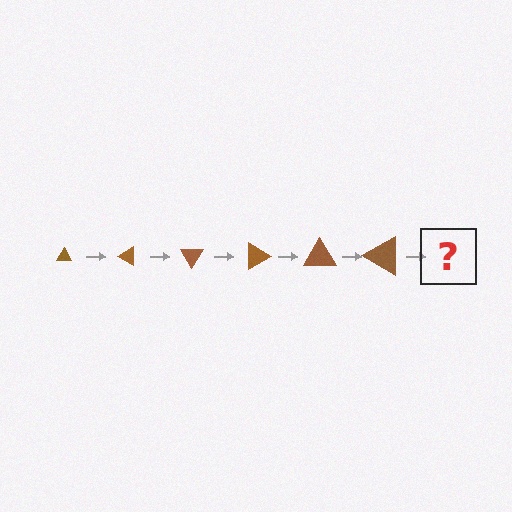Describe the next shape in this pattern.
It should be a triangle, larger than the previous one and rotated 180 degrees from the start.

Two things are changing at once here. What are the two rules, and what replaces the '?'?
The two rules are that the triangle grows larger each step and it rotates 30 degrees each step. The '?' should be a triangle, larger than the previous one and rotated 180 degrees from the start.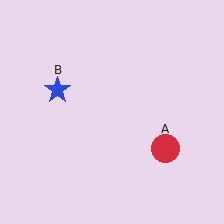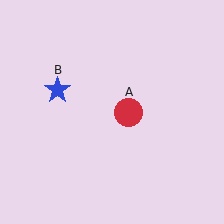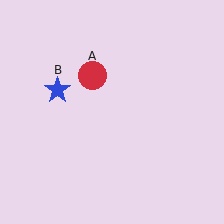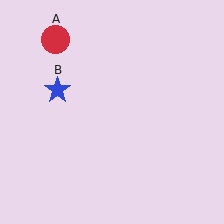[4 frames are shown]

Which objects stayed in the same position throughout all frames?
Blue star (object B) remained stationary.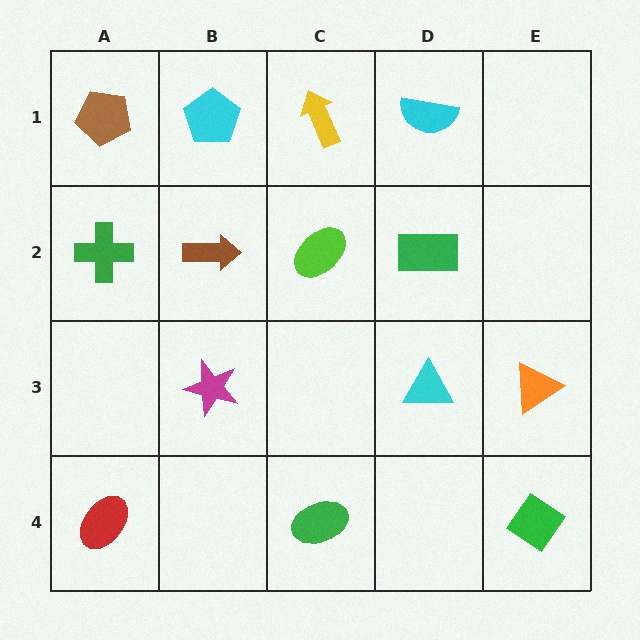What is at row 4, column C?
A green ellipse.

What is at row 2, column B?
A brown arrow.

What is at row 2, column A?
A green cross.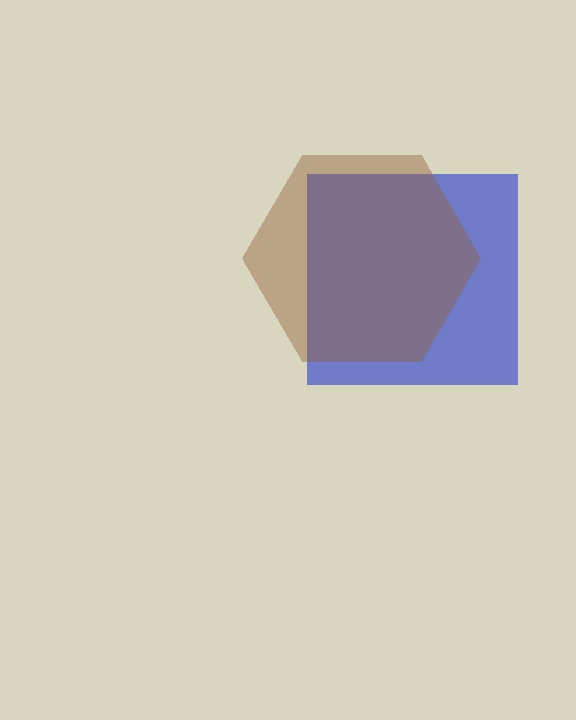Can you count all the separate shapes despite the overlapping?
Yes, there are 2 separate shapes.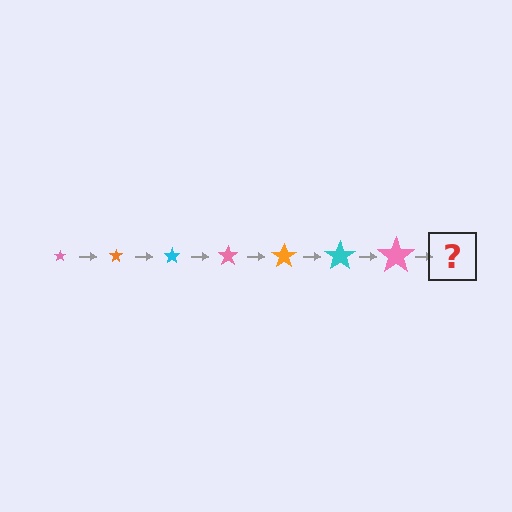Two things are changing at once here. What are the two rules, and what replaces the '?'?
The two rules are that the star grows larger each step and the color cycles through pink, orange, and cyan. The '?' should be an orange star, larger than the previous one.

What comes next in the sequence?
The next element should be an orange star, larger than the previous one.